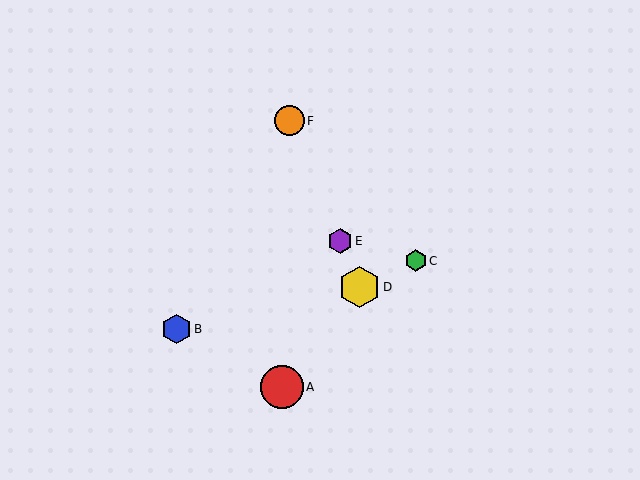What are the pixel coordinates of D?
Object D is at (360, 287).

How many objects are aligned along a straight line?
3 objects (D, E, F) are aligned along a straight line.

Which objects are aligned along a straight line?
Objects D, E, F are aligned along a straight line.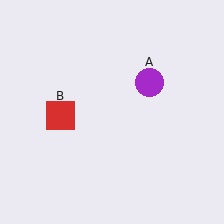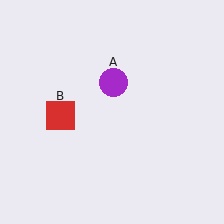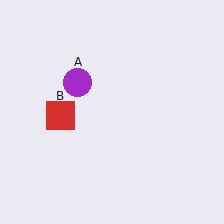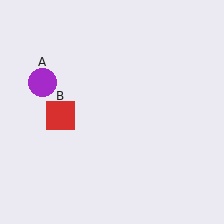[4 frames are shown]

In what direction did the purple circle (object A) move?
The purple circle (object A) moved left.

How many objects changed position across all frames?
1 object changed position: purple circle (object A).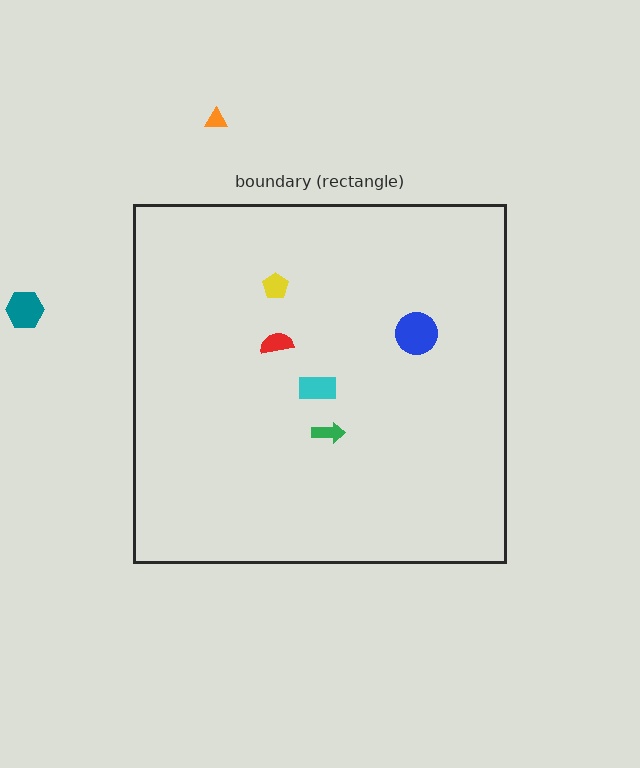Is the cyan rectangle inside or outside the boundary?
Inside.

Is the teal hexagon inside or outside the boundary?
Outside.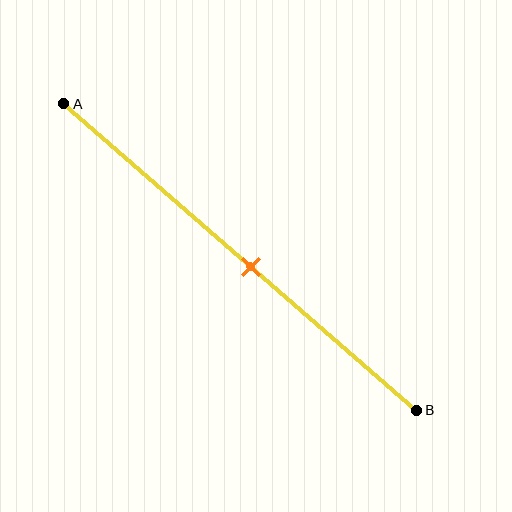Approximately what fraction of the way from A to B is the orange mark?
The orange mark is approximately 55% of the way from A to B.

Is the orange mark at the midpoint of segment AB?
No, the mark is at about 55% from A, not at the 50% midpoint.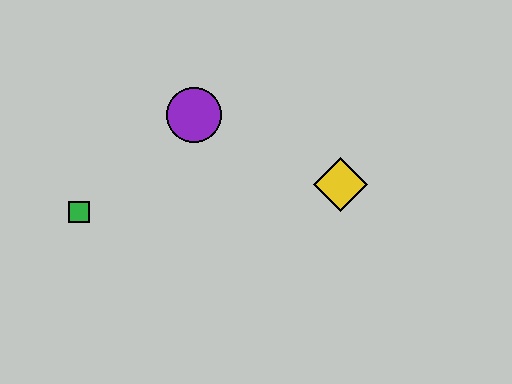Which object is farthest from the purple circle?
The yellow diamond is farthest from the purple circle.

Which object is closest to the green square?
The purple circle is closest to the green square.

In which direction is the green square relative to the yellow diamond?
The green square is to the left of the yellow diamond.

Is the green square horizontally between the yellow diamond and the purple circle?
No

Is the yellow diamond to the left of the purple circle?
No